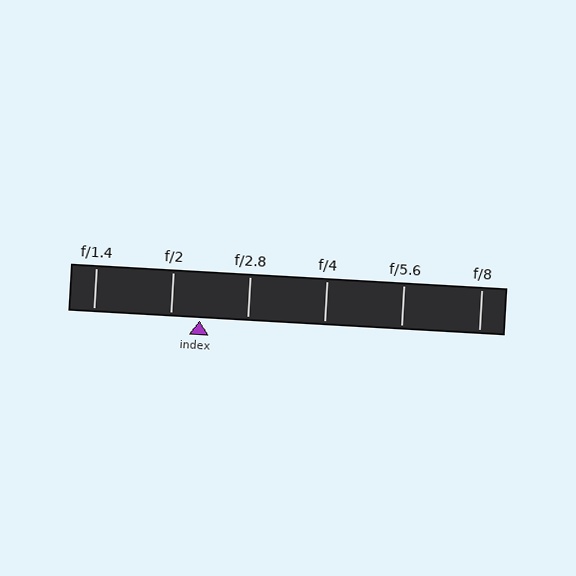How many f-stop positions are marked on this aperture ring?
There are 6 f-stop positions marked.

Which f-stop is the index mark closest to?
The index mark is closest to f/2.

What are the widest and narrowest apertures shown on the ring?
The widest aperture shown is f/1.4 and the narrowest is f/8.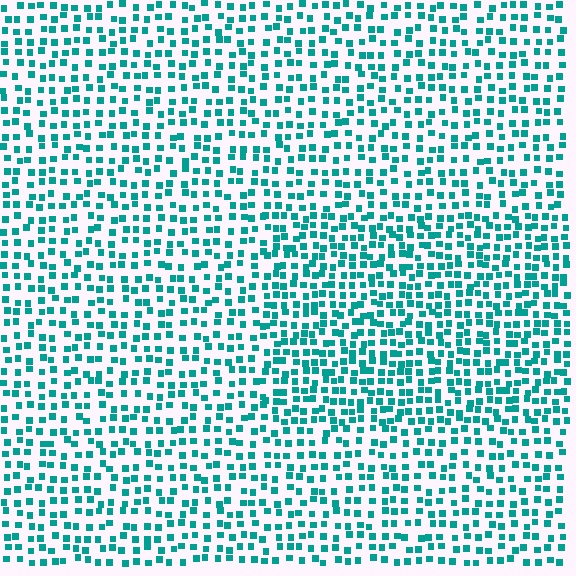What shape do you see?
I see a rectangle.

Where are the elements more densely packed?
The elements are more densely packed inside the rectangle boundary.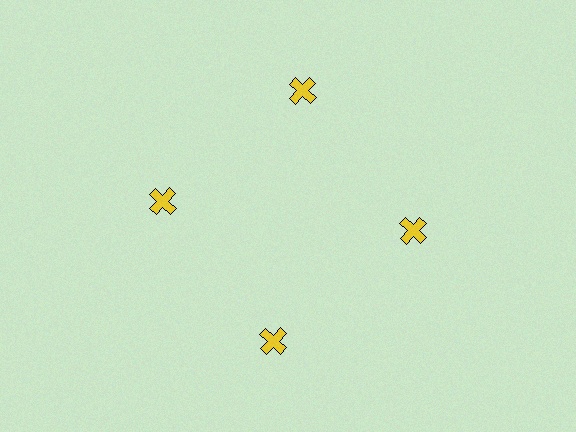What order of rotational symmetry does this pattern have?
This pattern has 4-fold rotational symmetry.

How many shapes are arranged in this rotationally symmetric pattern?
There are 4 shapes, arranged in 4 groups of 1.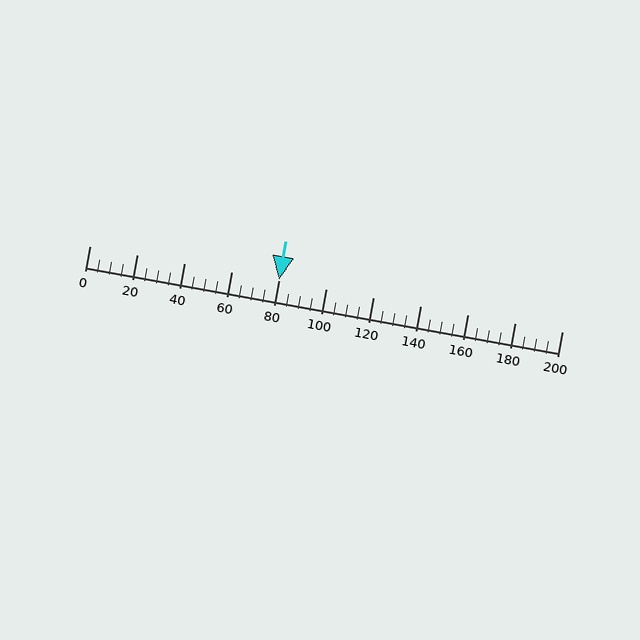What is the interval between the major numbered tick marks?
The major tick marks are spaced 20 units apart.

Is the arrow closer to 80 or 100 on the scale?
The arrow is closer to 80.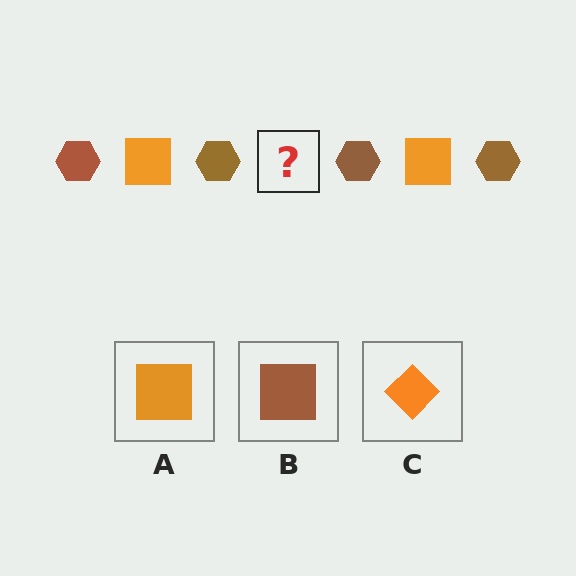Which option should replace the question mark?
Option A.